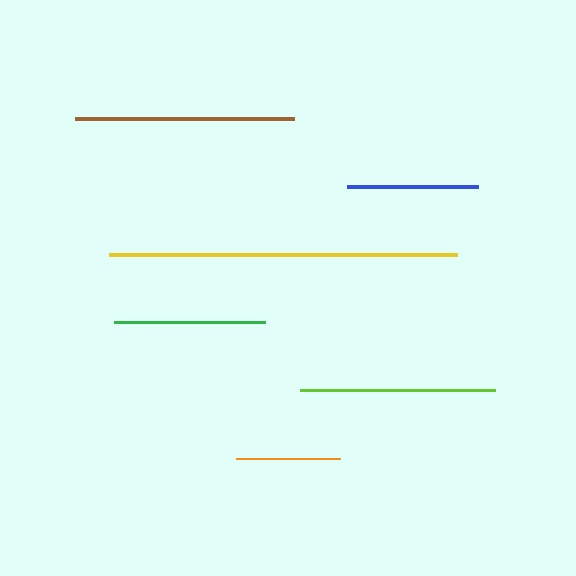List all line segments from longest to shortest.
From longest to shortest: yellow, brown, lime, green, blue, orange.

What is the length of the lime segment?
The lime segment is approximately 195 pixels long.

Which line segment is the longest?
The yellow line is the longest at approximately 347 pixels.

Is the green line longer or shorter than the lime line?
The lime line is longer than the green line.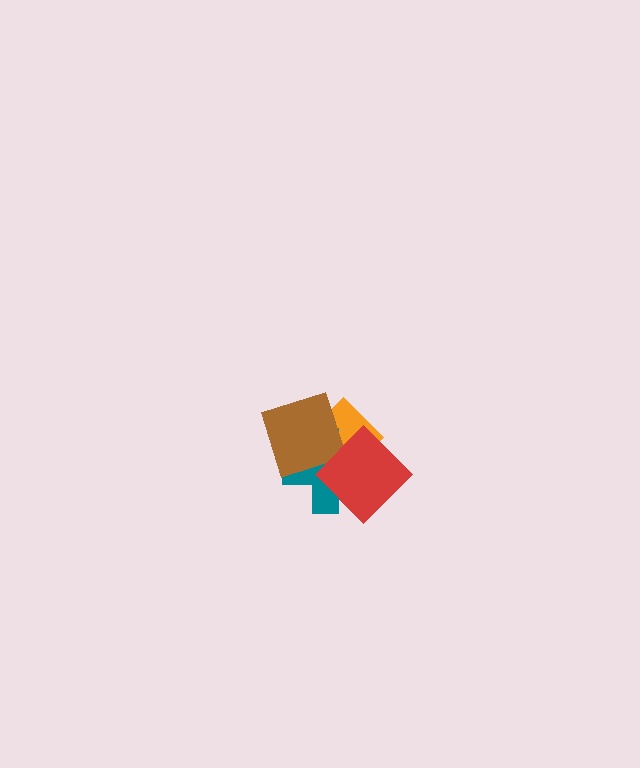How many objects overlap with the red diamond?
3 objects overlap with the red diamond.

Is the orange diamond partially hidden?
Yes, it is partially covered by another shape.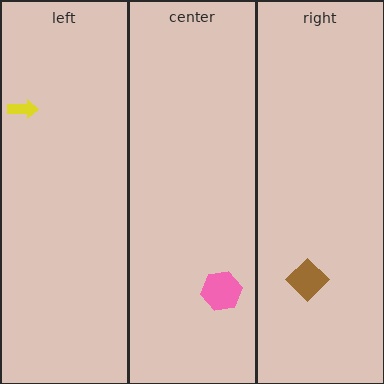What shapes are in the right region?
The brown diamond.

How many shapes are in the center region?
1.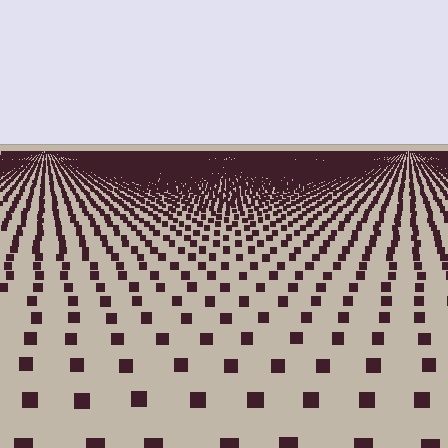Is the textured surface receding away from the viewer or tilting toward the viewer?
The surface is receding away from the viewer. Texture elements get smaller and denser toward the top.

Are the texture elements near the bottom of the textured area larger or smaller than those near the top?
Larger. Near the bottom, elements are closer to the viewer and appear at a bigger on-screen size.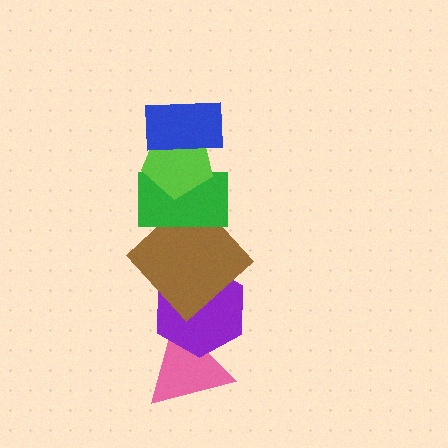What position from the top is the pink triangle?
The pink triangle is 6th from the top.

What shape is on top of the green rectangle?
The lime pentagon is on top of the green rectangle.